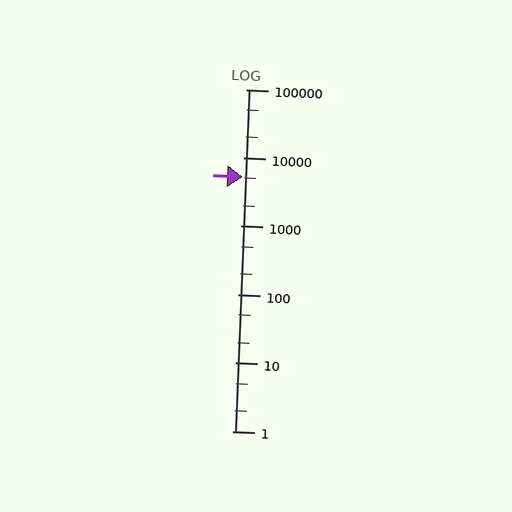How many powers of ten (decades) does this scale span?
The scale spans 5 decades, from 1 to 100000.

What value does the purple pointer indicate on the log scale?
The pointer indicates approximately 5300.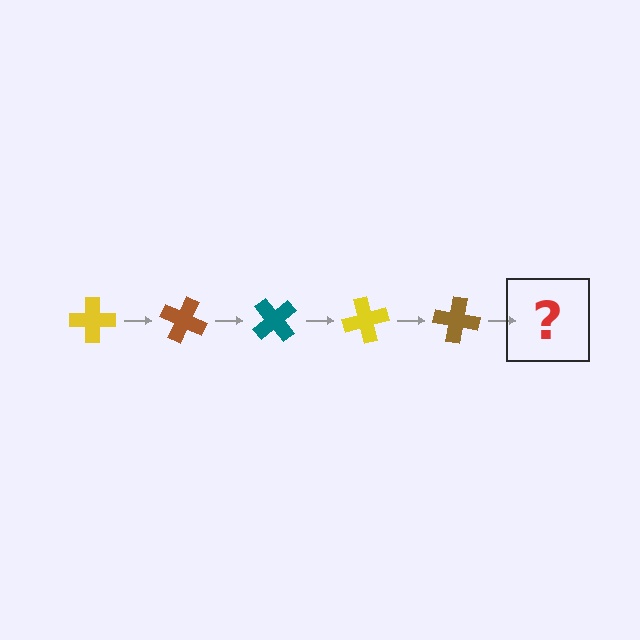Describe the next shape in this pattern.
It should be a teal cross, rotated 125 degrees from the start.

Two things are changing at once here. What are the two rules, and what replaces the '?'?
The two rules are that it rotates 25 degrees each step and the color cycles through yellow, brown, and teal. The '?' should be a teal cross, rotated 125 degrees from the start.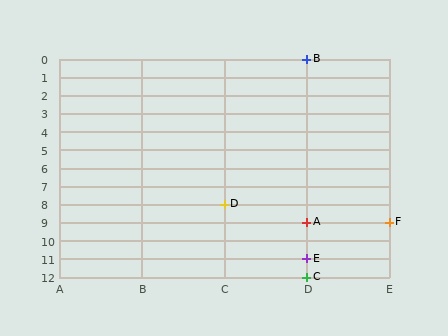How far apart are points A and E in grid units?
Points A and E are 2 rows apart.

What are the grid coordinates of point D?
Point D is at grid coordinates (C, 8).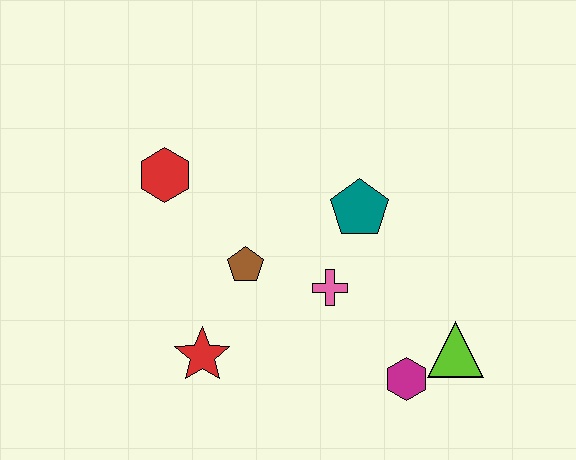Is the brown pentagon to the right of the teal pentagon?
No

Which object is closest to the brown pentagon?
The pink cross is closest to the brown pentagon.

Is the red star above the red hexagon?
No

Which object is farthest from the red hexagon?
The lime triangle is farthest from the red hexagon.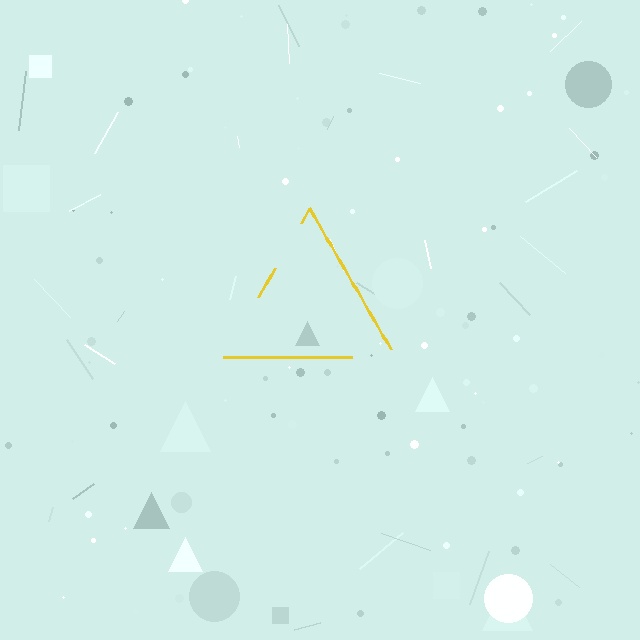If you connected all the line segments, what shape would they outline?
They would outline a triangle.